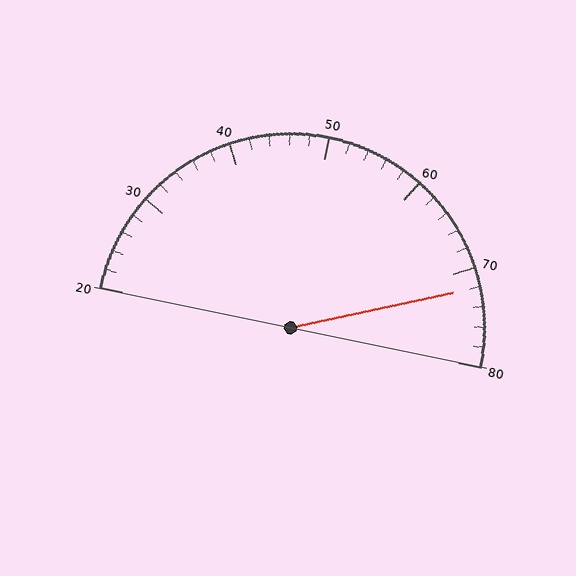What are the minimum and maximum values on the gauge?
The gauge ranges from 20 to 80.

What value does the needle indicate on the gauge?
The needle indicates approximately 72.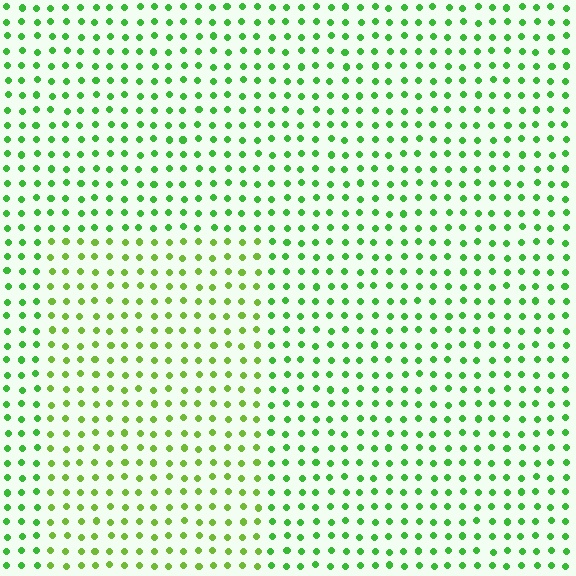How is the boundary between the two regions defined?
The boundary is defined purely by a slight shift in hue (about 26 degrees). Spacing, size, and orientation are identical on both sides.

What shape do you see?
I see a rectangle.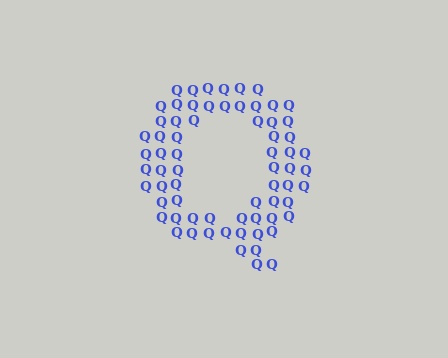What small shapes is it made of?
It is made of small letter Q's.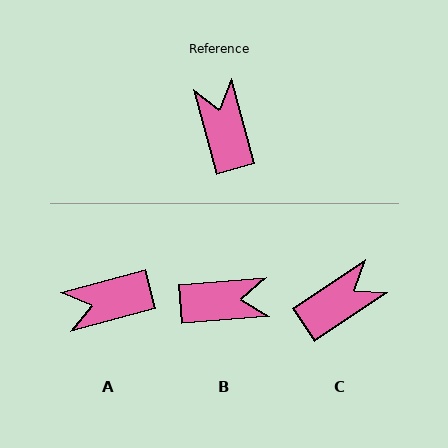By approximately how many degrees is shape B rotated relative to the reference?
Approximately 101 degrees clockwise.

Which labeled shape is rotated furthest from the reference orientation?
B, about 101 degrees away.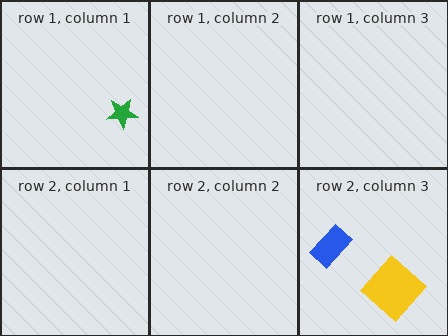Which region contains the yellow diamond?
The row 2, column 3 region.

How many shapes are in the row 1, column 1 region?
1.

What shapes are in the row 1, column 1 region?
The green star.